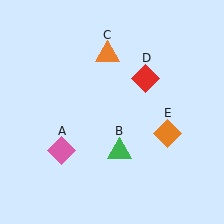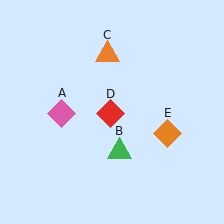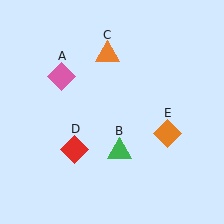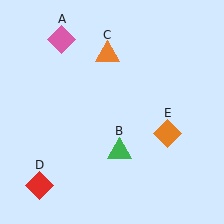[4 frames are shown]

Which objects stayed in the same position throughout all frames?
Green triangle (object B) and orange triangle (object C) and orange diamond (object E) remained stationary.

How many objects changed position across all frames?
2 objects changed position: pink diamond (object A), red diamond (object D).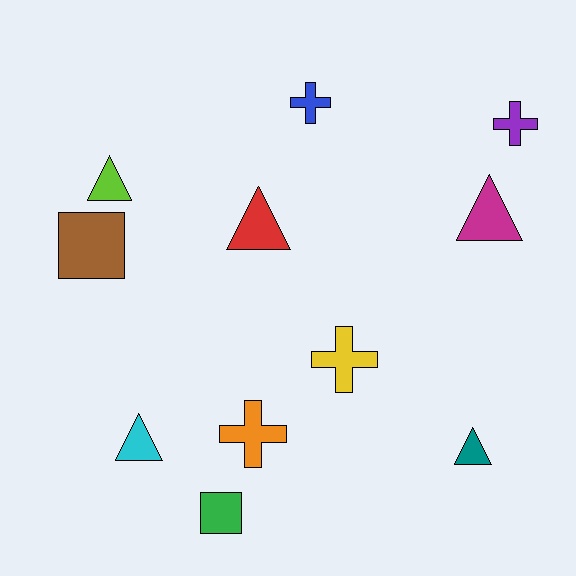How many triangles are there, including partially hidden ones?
There are 5 triangles.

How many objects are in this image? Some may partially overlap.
There are 11 objects.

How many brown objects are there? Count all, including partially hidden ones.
There is 1 brown object.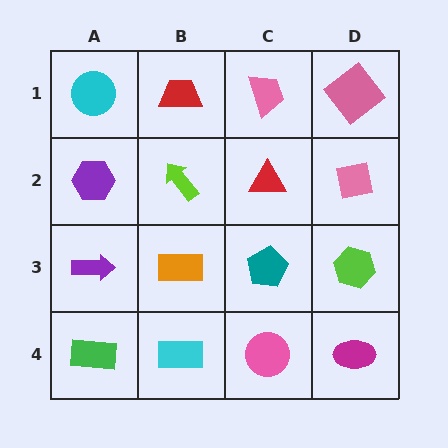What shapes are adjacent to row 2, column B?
A red trapezoid (row 1, column B), an orange rectangle (row 3, column B), a purple hexagon (row 2, column A), a red triangle (row 2, column C).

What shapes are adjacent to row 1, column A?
A purple hexagon (row 2, column A), a red trapezoid (row 1, column B).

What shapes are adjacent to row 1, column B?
A lime arrow (row 2, column B), a cyan circle (row 1, column A), a pink trapezoid (row 1, column C).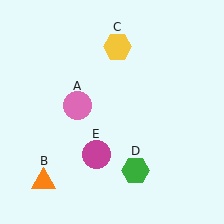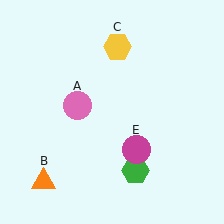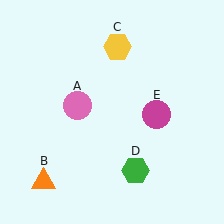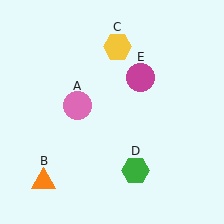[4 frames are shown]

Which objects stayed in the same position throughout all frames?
Pink circle (object A) and orange triangle (object B) and yellow hexagon (object C) and green hexagon (object D) remained stationary.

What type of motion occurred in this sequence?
The magenta circle (object E) rotated counterclockwise around the center of the scene.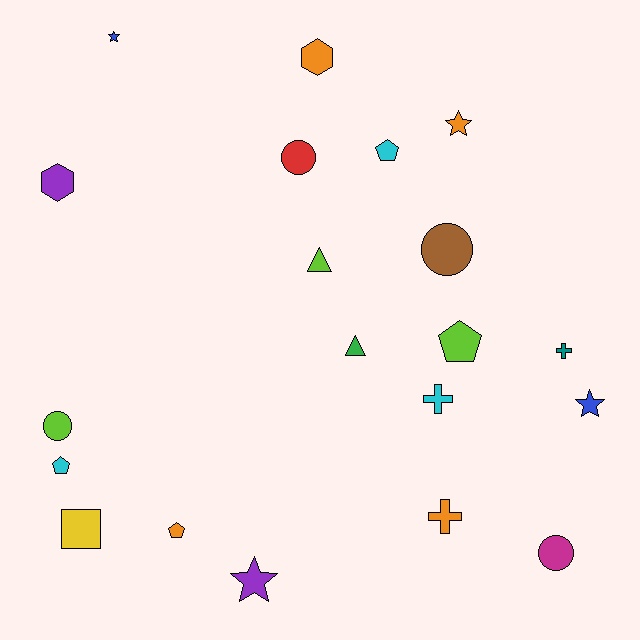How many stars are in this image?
There are 4 stars.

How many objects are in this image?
There are 20 objects.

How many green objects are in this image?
There is 1 green object.